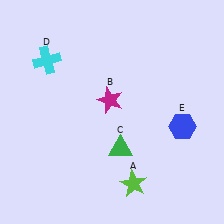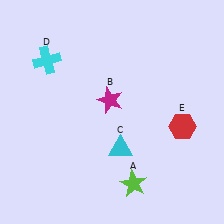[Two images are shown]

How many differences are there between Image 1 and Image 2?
There are 2 differences between the two images.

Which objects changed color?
C changed from green to cyan. E changed from blue to red.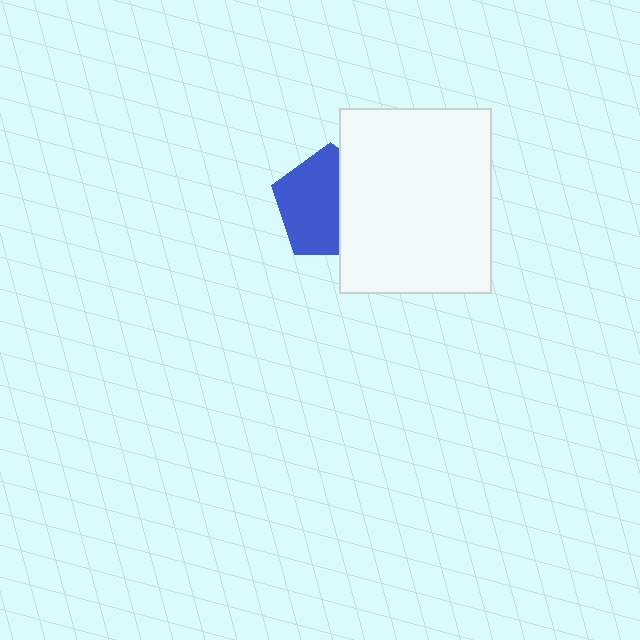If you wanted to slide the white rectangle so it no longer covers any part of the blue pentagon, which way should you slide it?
Slide it right — that is the most direct way to separate the two shapes.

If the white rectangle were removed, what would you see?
You would see the complete blue pentagon.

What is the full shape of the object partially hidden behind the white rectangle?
The partially hidden object is a blue pentagon.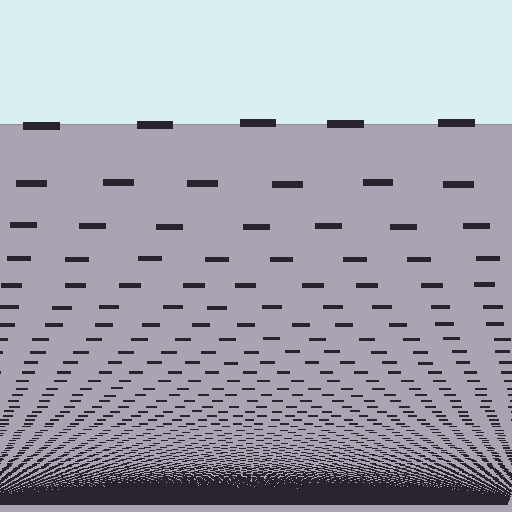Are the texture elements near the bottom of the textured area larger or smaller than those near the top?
Smaller. The gradient is inverted — elements near the bottom are smaller and denser.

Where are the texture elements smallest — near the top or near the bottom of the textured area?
Near the bottom.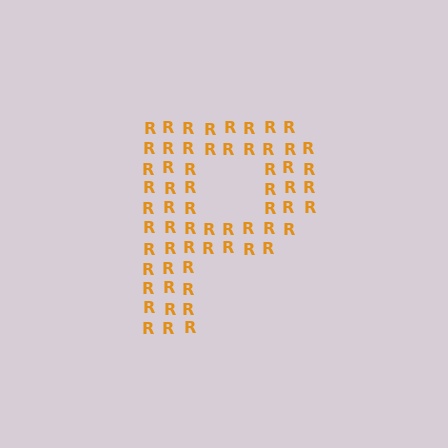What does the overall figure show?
The overall figure shows the letter P.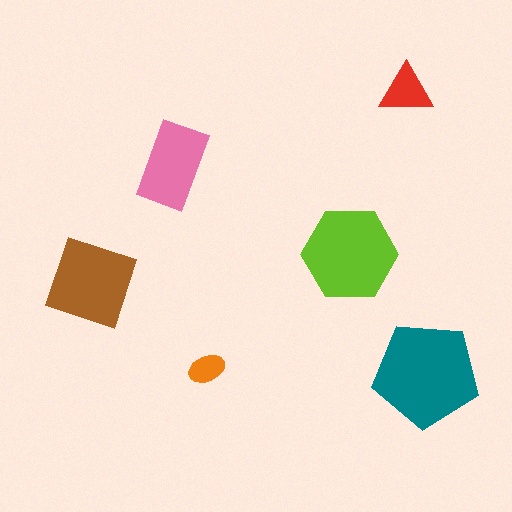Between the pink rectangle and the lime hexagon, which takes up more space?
The lime hexagon.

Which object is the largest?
The teal pentagon.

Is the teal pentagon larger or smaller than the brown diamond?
Larger.